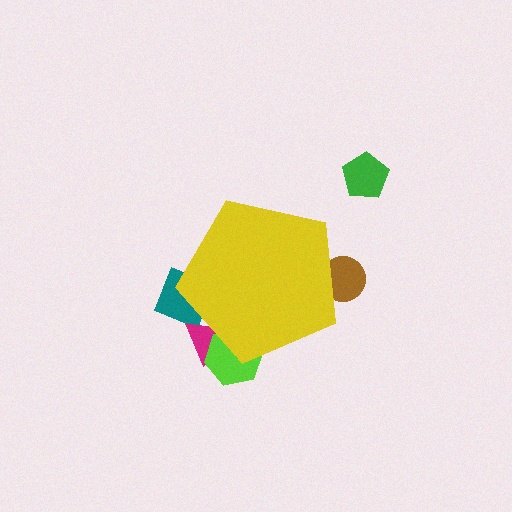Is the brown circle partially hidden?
Yes, the brown circle is partially hidden behind the yellow pentagon.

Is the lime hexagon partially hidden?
Yes, the lime hexagon is partially hidden behind the yellow pentagon.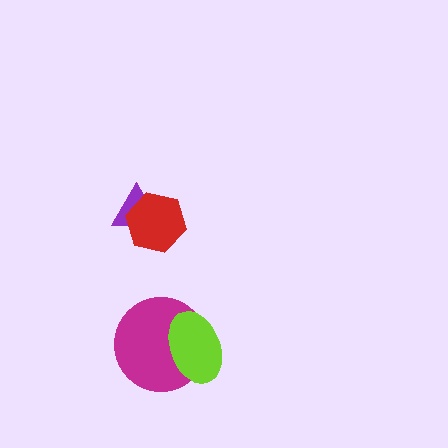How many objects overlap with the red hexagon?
1 object overlaps with the red hexagon.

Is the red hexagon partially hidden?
No, no other shape covers it.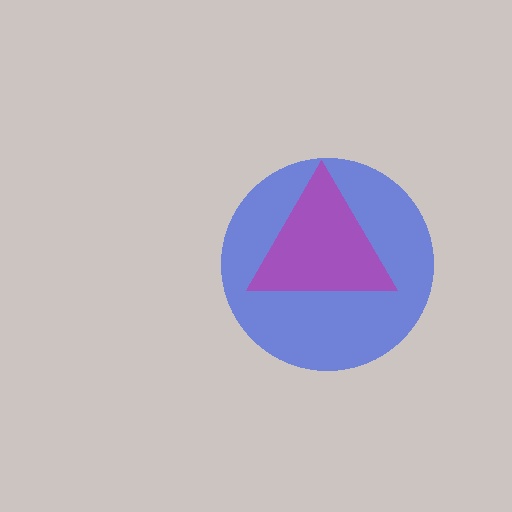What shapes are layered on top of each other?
The layered shapes are: a blue circle, a magenta triangle.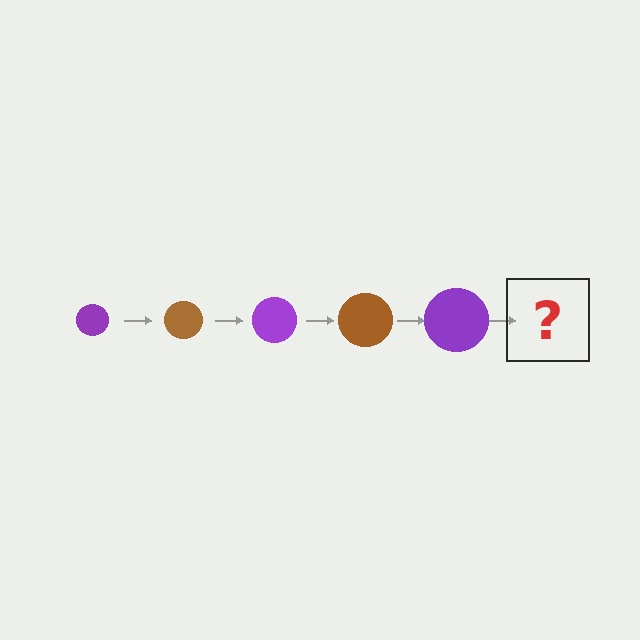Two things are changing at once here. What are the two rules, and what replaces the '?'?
The two rules are that the circle grows larger each step and the color cycles through purple and brown. The '?' should be a brown circle, larger than the previous one.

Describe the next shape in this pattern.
It should be a brown circle, larger than the previous one.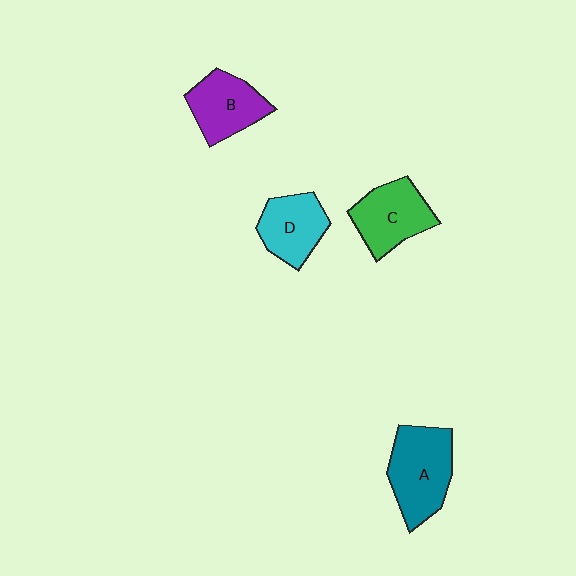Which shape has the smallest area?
Shape D (cyan).